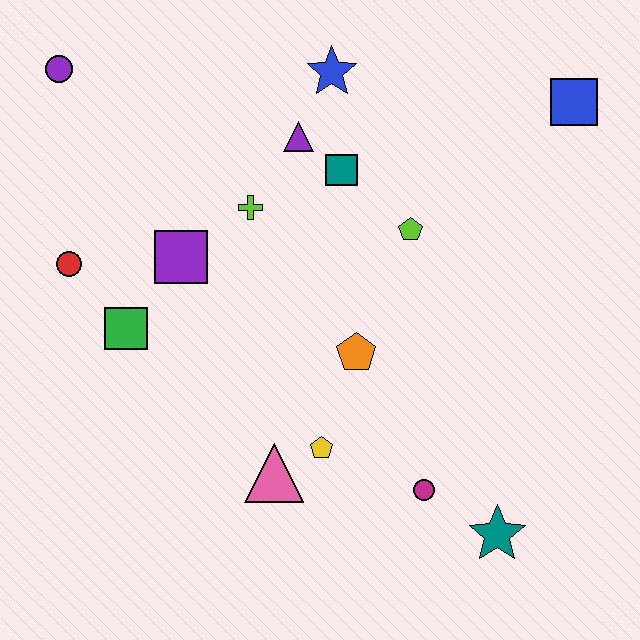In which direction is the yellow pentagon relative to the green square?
The yellow pentagon is to the right of the green square.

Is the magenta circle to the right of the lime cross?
Yes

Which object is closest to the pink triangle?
The yellow pentagon is closest to the pink triangle.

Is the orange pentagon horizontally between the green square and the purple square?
No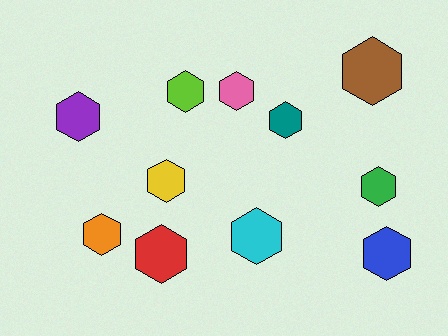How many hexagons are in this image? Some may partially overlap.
There are 11 hexagons.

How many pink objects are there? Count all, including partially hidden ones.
There is 1 pink object.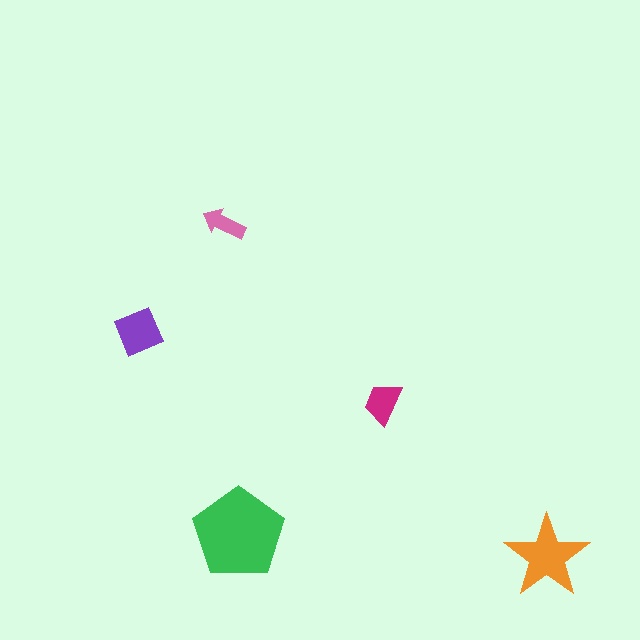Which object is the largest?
The green pentagon.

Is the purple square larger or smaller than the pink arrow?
Larger.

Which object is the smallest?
The pink arrow.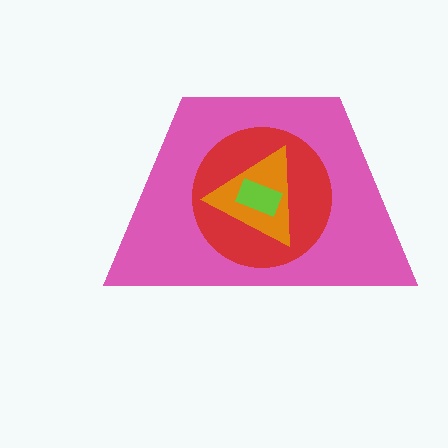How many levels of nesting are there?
4.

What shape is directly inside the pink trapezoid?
The red circle.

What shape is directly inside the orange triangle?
The lime rectangle.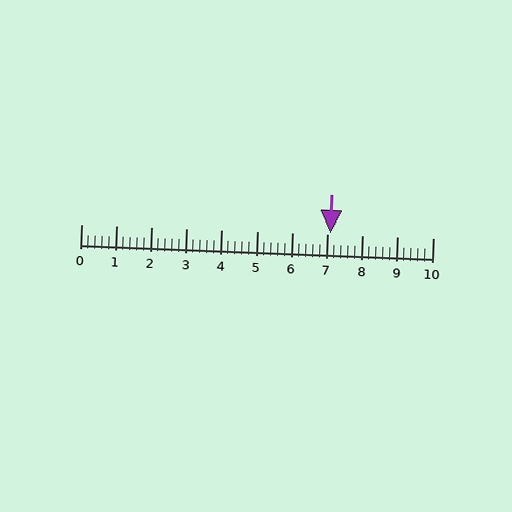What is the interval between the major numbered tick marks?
The major tick marks are spaced 1 units apart.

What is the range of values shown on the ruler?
The ruler shows values from 0 to 10.